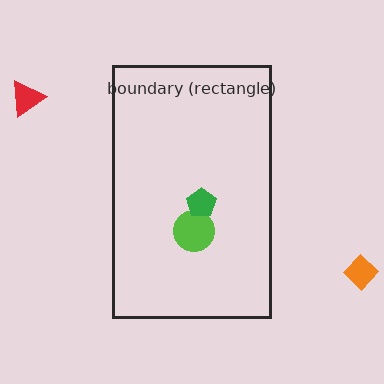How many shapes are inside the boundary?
2 inside, 2 outside.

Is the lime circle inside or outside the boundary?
Inside.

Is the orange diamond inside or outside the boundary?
Outside.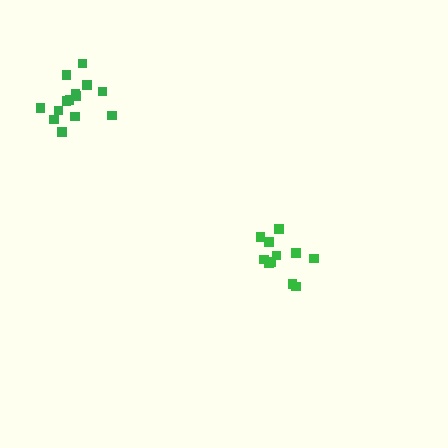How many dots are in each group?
Group 1: 11 dots, Group 2: 14 dots (25 total).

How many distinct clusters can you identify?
There are 2 distinct clusters.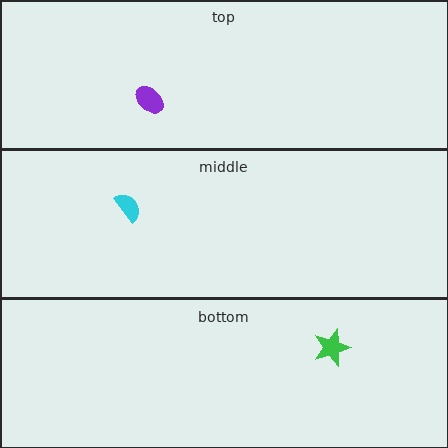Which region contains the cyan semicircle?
The middle region.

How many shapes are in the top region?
1.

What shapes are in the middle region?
The cyan semicircle.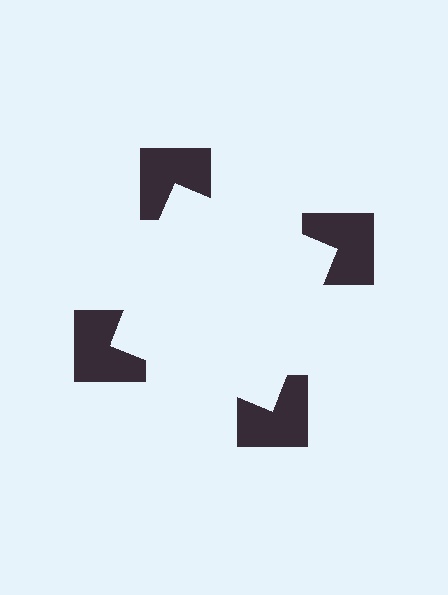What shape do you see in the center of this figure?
An illusory square — its edges are inferred from the aligned wedge cuts in the notched squares, not physically drawn.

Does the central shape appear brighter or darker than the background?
It typically appears slightly brighter than the background, even though no actual brightness change is drawn.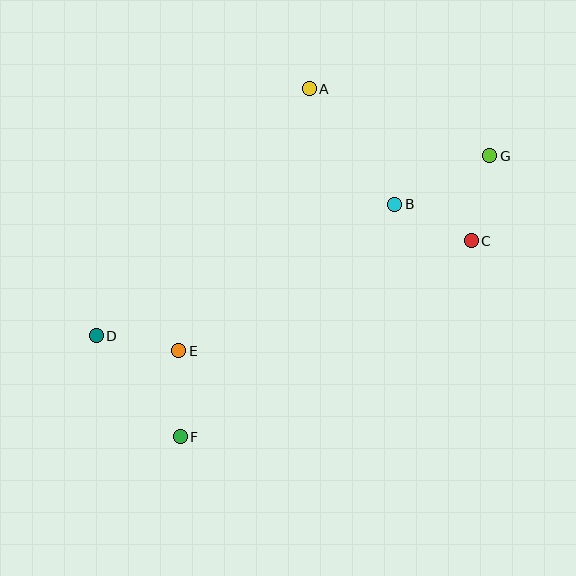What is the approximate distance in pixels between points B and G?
The distance between B and G is approximately 107 pixels.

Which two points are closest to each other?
Points D and E are closest to each other.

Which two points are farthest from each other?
Points D and G are farthest from each other.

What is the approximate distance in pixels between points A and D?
The distance between A and D is approximately 326 pixels.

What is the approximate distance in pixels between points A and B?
The distance between A and B is approximately 144 pixels.